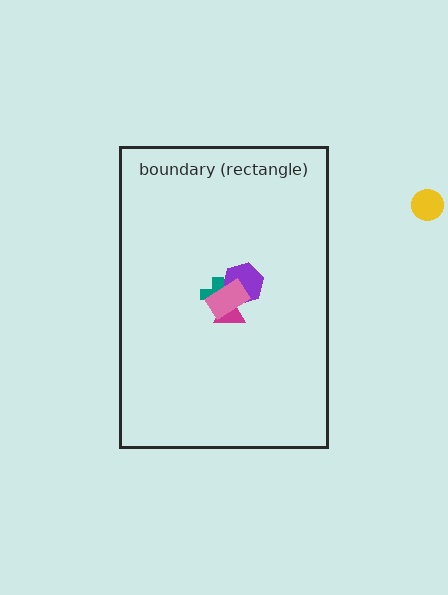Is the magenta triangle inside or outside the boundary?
Inside.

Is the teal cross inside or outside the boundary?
Inside.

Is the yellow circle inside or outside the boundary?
Outside.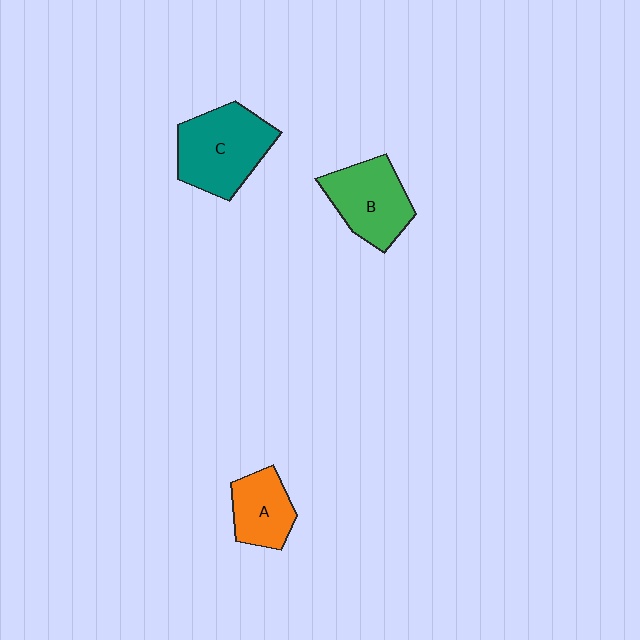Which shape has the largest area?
Shape C (teal).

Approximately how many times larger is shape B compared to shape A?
Approximately 1.4 times.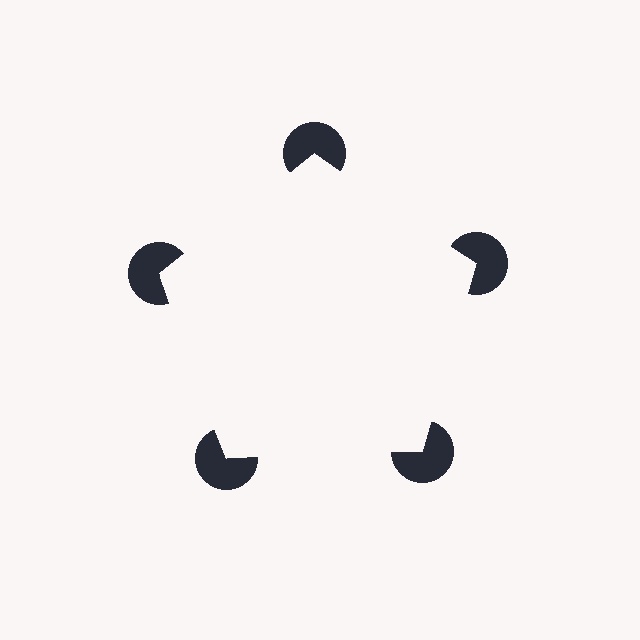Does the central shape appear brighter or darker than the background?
It typically appears slightly brighter than the background, even though no actual brightness change is drawn.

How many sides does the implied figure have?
5 sides.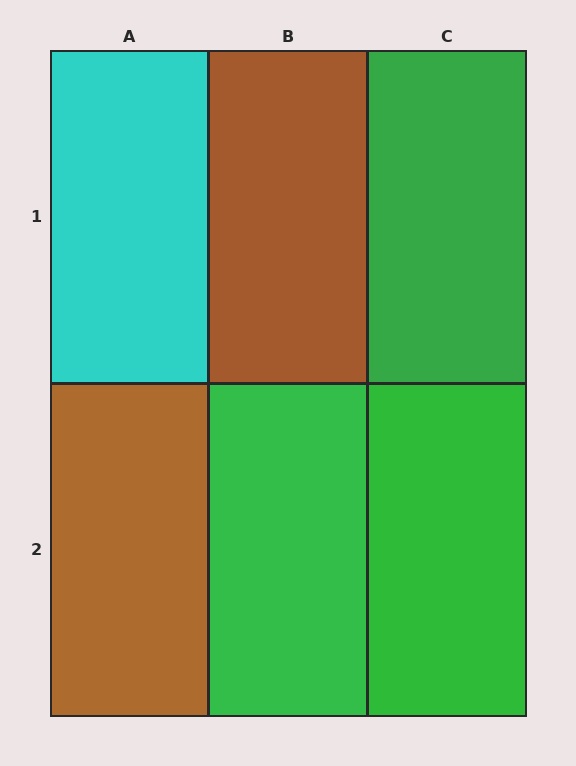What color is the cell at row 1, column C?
Green.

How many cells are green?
3 cells are green.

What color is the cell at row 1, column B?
Brown.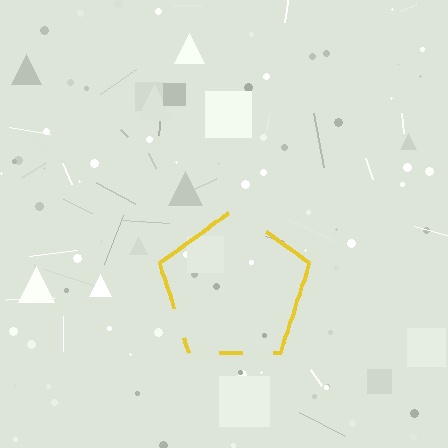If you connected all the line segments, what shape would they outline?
They would outline a pentagon.